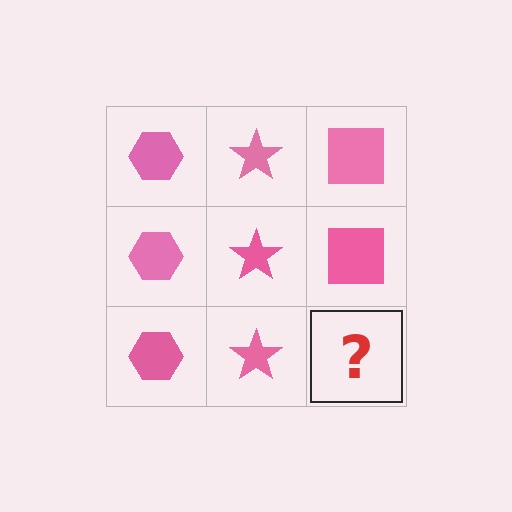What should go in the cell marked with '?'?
The missing cell should contain a pink square.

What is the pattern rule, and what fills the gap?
The rule is that each column has a consistent shape. The gap should be filled with a pink square.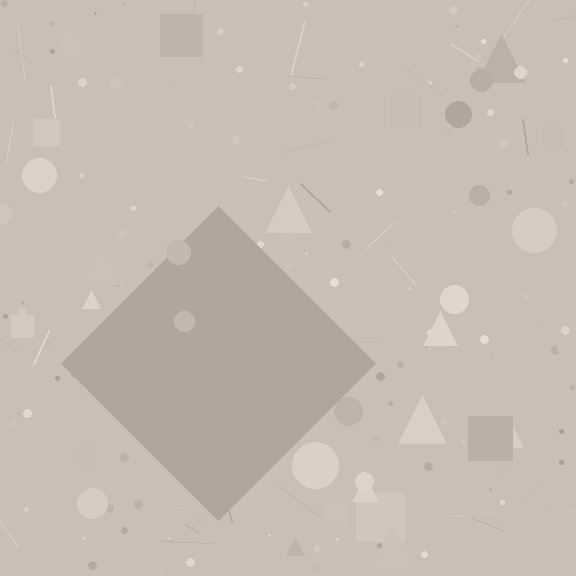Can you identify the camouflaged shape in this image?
The camouflaged shape is a diamond.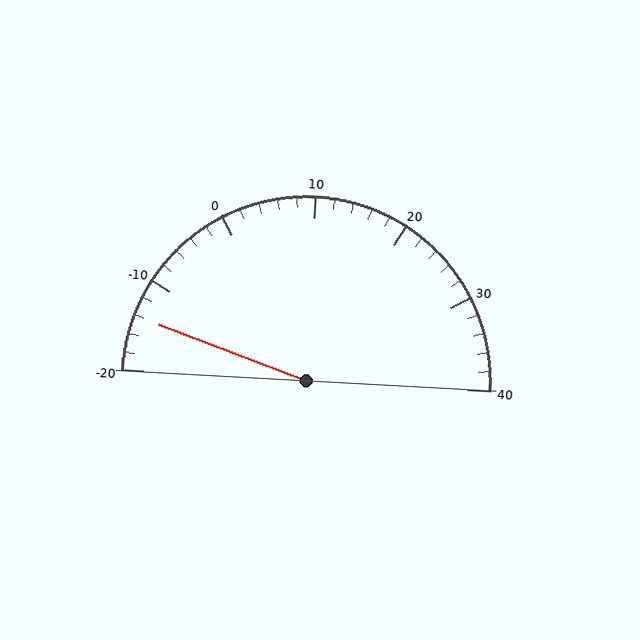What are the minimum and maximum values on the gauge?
The gauge ranges from -20 to 40.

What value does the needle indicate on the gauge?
The needle indicates approximately -14.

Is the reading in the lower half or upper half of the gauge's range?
The reading is in the lower half of the range (-20 to 40).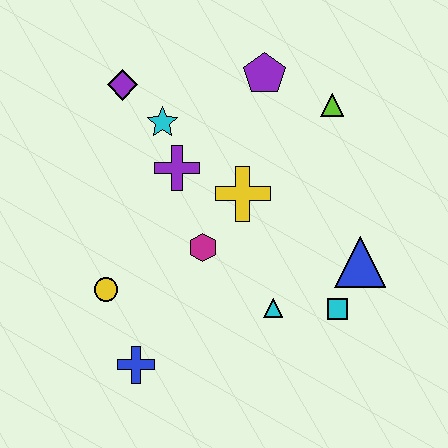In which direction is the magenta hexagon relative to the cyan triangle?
The magenta hexagon is to the left of the cyan triangle.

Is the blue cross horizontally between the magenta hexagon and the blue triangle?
No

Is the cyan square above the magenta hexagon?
No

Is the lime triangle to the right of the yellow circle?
Yes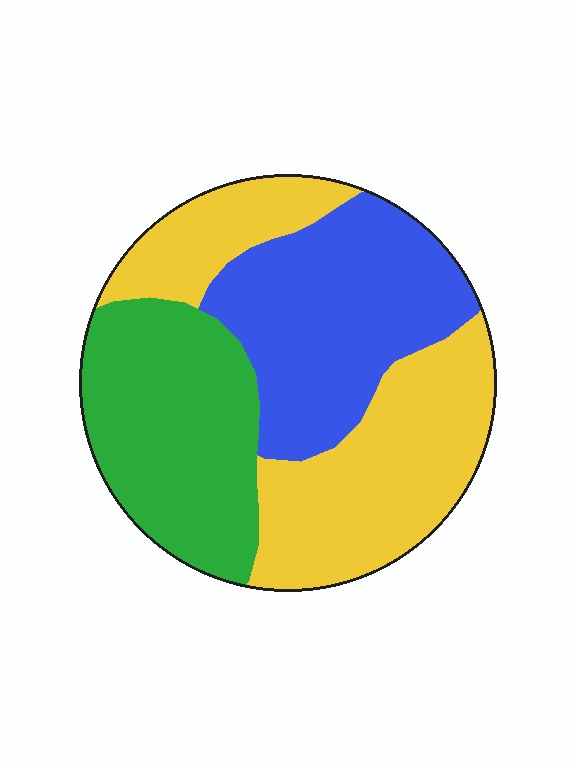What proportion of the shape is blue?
Blue takes up between a sixth and a third of the shape.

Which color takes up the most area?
Yellow, at roughly 40%.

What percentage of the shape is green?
Green covers roughly 30% of the shape.